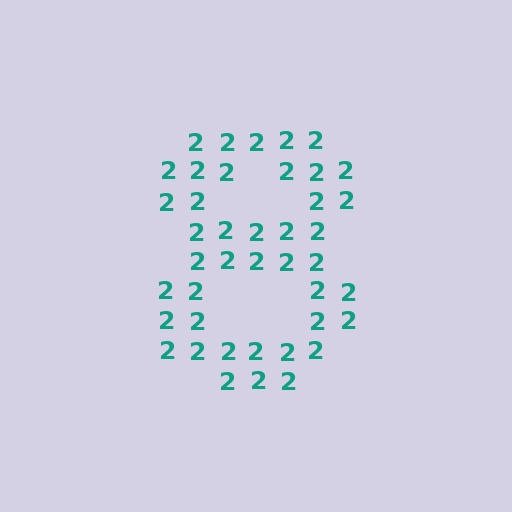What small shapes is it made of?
It is made of small digit 2's.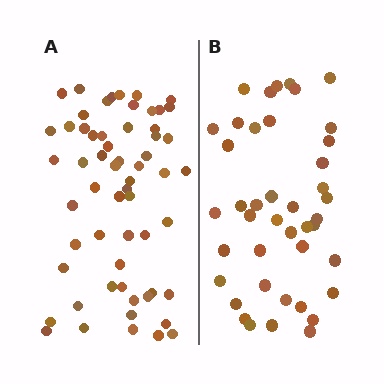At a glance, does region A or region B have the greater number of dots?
Region A (the left region) has more dots.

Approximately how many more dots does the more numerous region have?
Region A has approximately 15 more dots than region B.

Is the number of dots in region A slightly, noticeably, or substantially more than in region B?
Region A has noticeably more, but not dramatically so. The ratio is roughly 1.4 to 1.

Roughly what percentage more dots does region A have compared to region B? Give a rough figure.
About 40% more.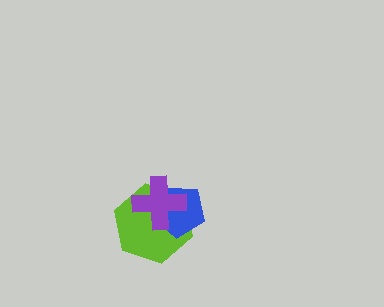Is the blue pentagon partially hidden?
Yes, it is partially covered by another shape.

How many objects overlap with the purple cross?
2 objects overlap with the purple cross.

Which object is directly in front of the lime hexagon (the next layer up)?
The blue pentagon is directly in front of the lime hexagon.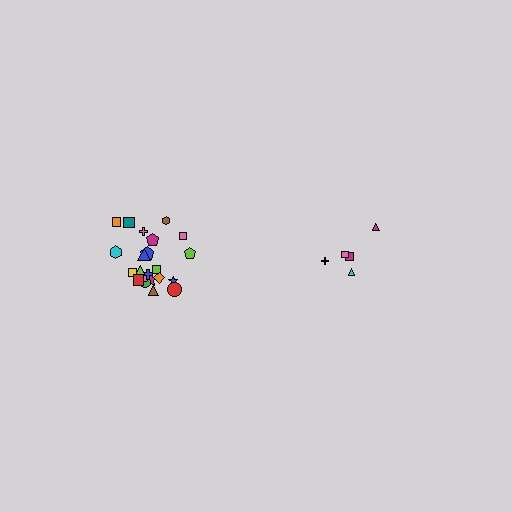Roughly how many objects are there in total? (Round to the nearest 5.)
Roughly 25 objects in total.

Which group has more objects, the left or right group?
The left group.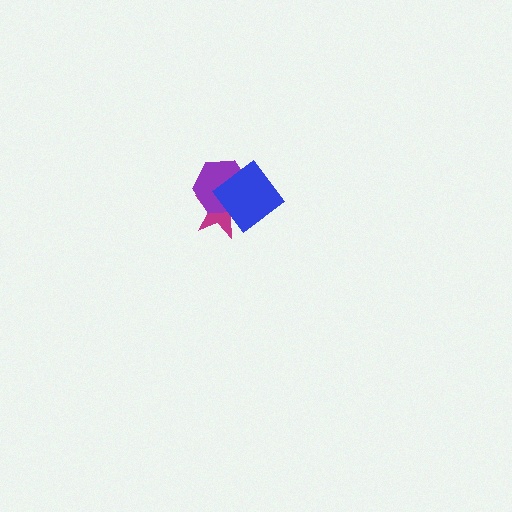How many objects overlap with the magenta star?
2 objects overlap with the magenta star.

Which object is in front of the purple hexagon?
The blue diamond is in front of the purple hexagon.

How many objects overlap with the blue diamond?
2 objects overlap with the blue diamond.